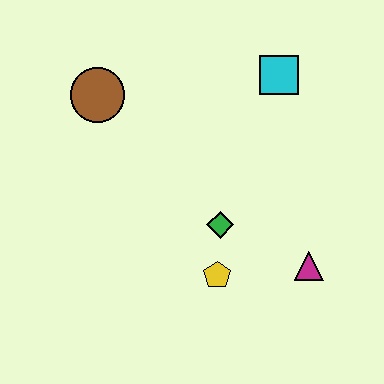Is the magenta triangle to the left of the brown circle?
No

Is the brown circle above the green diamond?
Yes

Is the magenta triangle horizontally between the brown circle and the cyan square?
No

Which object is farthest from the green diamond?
The brown circle is farthest from the green diamond.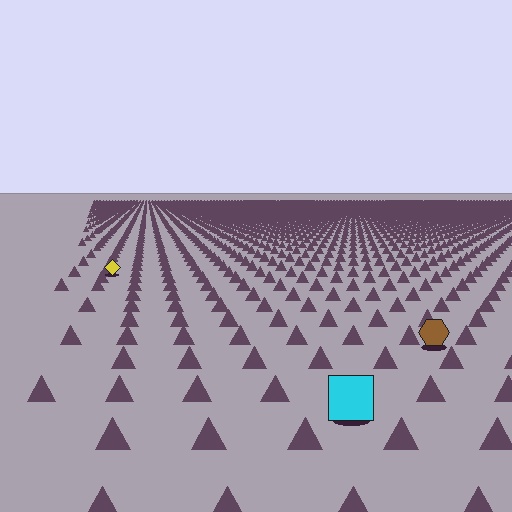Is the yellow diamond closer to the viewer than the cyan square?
No. The cyan square is closer — you can tell from the texture gradient: the ground texture is coarser near it.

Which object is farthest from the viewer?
The yellow diamond is farthest from the viewer. It appears smaller and the ground texture around it is denser.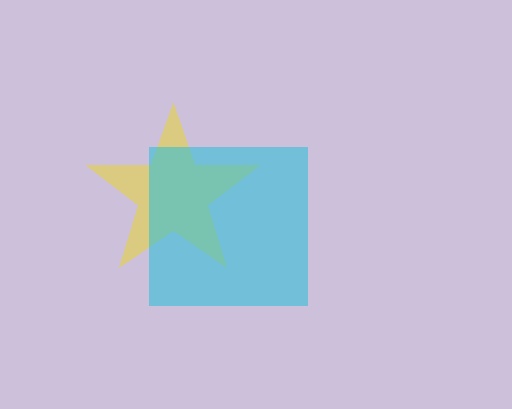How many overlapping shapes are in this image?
There are 2 overlapping shapes in the image.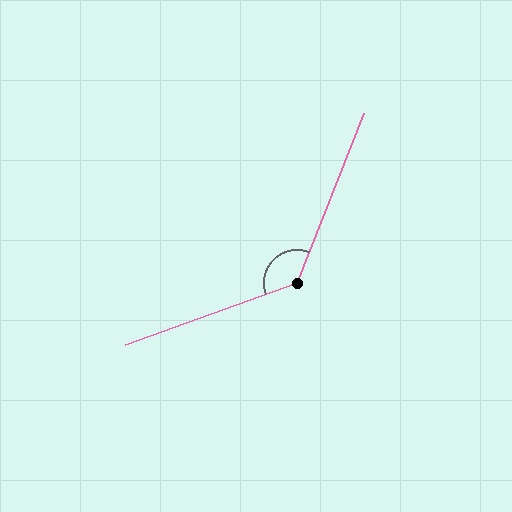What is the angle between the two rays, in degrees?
Approximately 132 degrees.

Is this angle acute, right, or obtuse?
It is obtuse.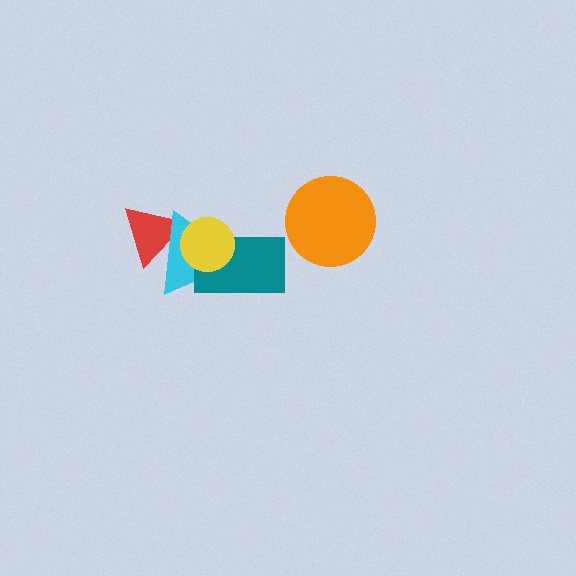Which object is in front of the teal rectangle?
The yellow circle is in front of the teal rectangle.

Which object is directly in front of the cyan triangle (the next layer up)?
The teal rectangle is directly in front of the cyan triangle.